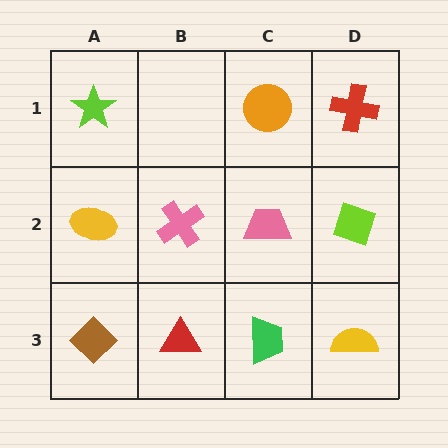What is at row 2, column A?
A yellow ellipse.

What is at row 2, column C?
A pink trapezoid.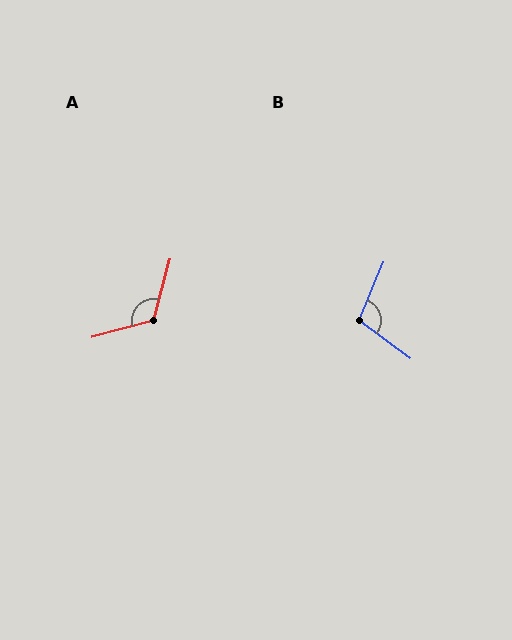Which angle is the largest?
A, at approximately 120 degrees.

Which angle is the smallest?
B, at approximately 103 degrees.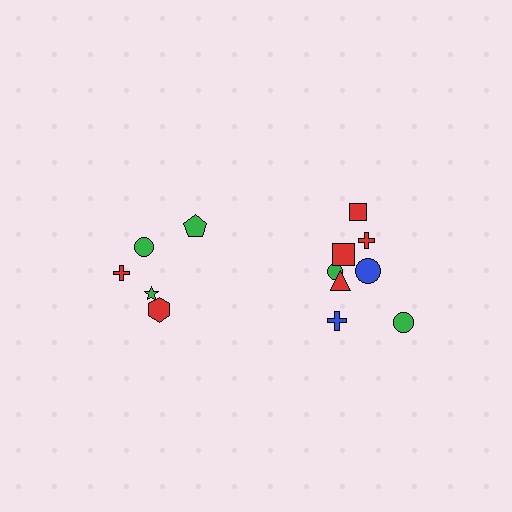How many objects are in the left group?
There are 6 objects.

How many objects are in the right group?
There are 8 objects.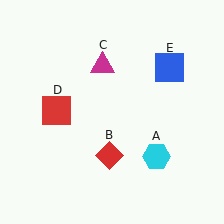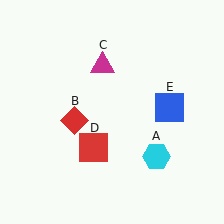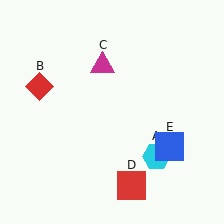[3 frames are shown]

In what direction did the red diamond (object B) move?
The red diamond (object B) moved up and to the left.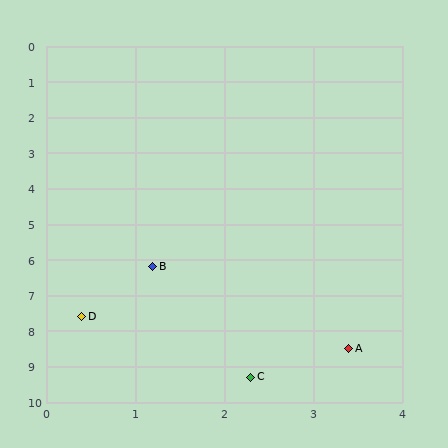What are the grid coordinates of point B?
Point B is at approximately (1.2, 6.2).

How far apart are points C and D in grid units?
Points C and D are about 2.5 grid units apart.